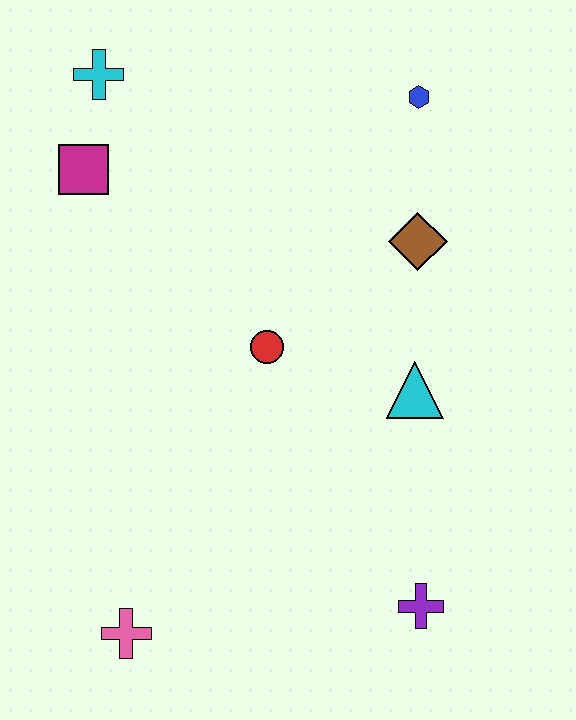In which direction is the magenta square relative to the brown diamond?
The magenta square is to the left of the brown diamond.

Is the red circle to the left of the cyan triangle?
Yes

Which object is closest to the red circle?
The cyan triangle is closest to the red circle.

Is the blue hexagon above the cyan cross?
No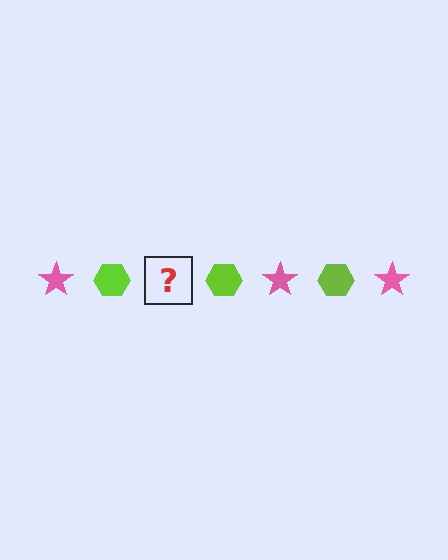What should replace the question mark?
The question mark should be replaced with a pink star.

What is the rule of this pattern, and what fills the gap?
The rule is that the pattern alternates between pink star and lime hexagon. The gap should be filled with a pink star.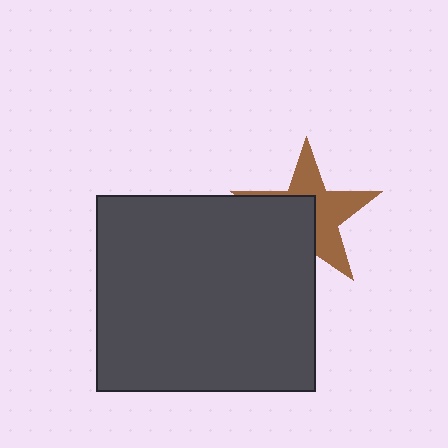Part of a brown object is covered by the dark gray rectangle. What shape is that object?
It is a star.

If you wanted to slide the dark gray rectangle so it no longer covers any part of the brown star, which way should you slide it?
Slide it toward the lower-left — that is the most direct way to separate the two shapes.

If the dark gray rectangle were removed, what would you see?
You would see the complete brown star.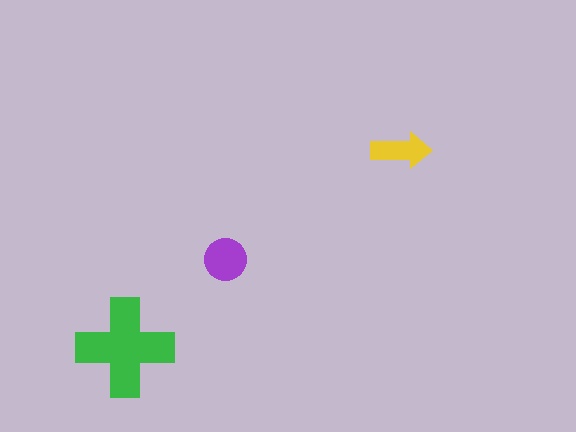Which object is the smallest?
The yellow arrow.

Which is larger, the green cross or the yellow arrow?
The green cross.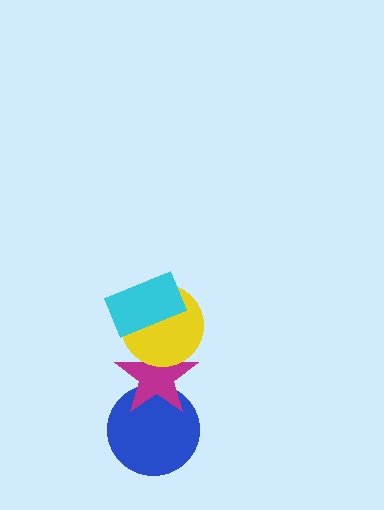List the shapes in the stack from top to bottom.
From top to bottom: the cyan rectangle, the yellow circle, the magenta star, the blue circle.